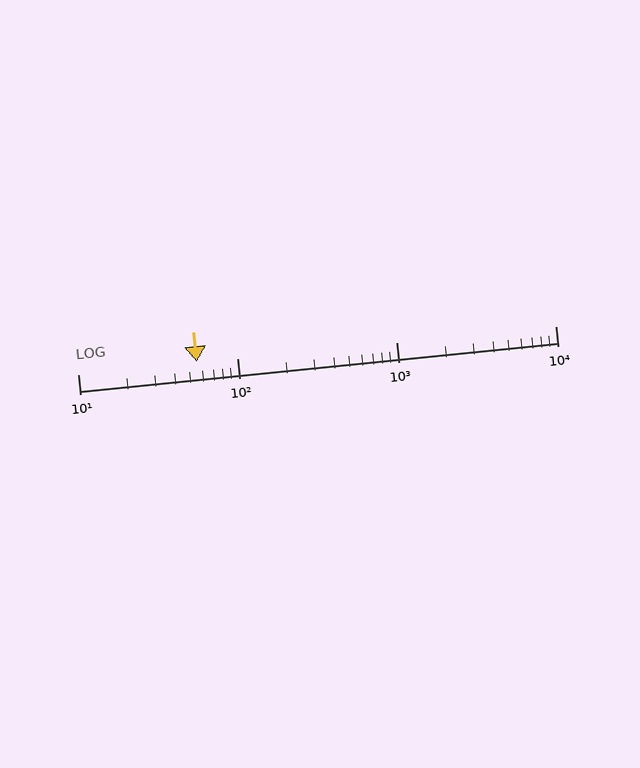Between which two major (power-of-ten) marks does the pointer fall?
The pointer is between 10 and 100.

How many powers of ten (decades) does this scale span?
The scale spans 3 decades, from 10 to 10000.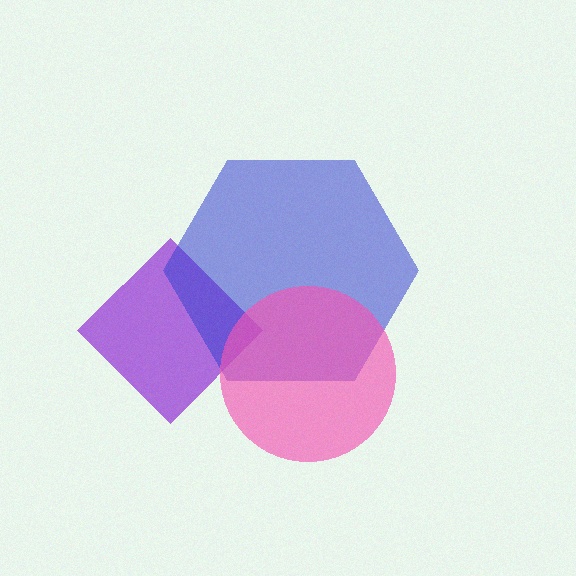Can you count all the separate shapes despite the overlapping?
Yes, there are 3 separate shapes.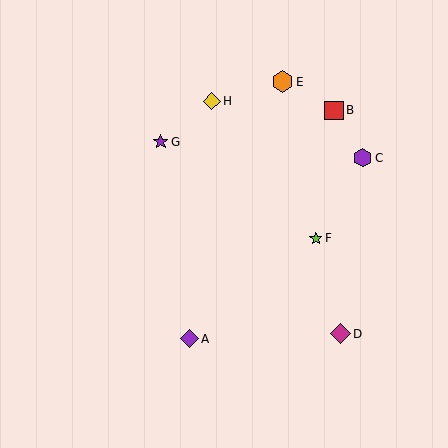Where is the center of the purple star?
The center of the purple star is at (161, 142).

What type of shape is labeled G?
Shape G is a purple star.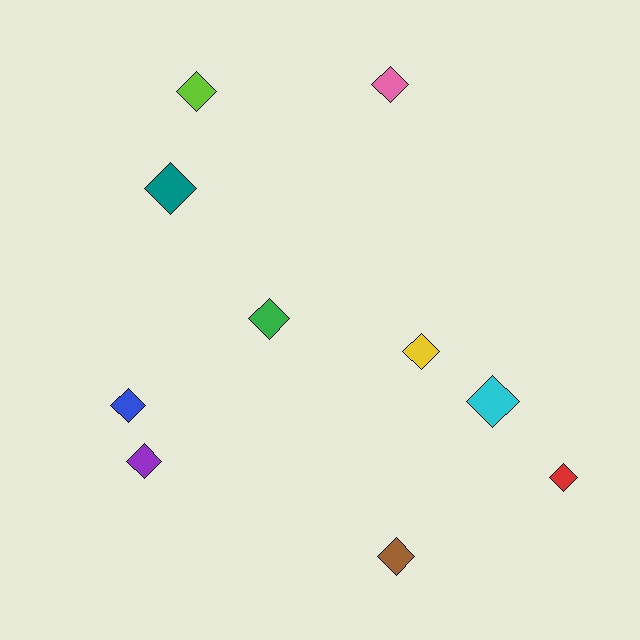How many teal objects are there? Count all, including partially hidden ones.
There is 1 teal object.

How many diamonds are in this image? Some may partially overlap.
There are 10 diamonds.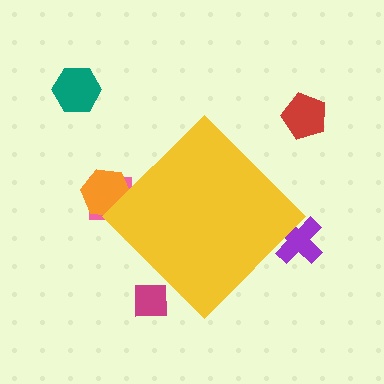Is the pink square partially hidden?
Yes, the pink square is partially hidden behind the yellow diamond.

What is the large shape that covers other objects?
A yellow diamond.